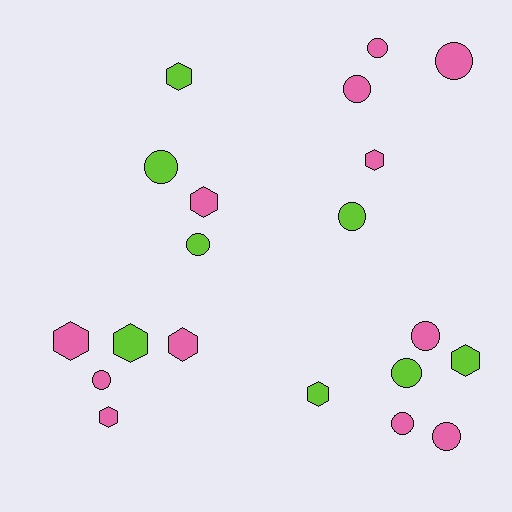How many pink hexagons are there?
There are 5 pink hexagons.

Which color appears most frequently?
Pink, with 12 objects.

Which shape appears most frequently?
Circle, with 11 objects.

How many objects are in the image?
There are 20 objects.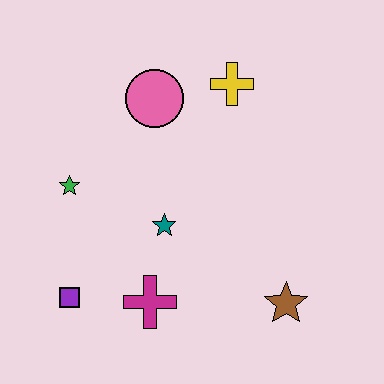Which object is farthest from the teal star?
The yellow cross is farthest from the teal star.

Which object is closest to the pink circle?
The yellow cross is closest to the pink circle.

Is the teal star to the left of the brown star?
Yes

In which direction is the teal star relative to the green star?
The teal star is to the right of the green star.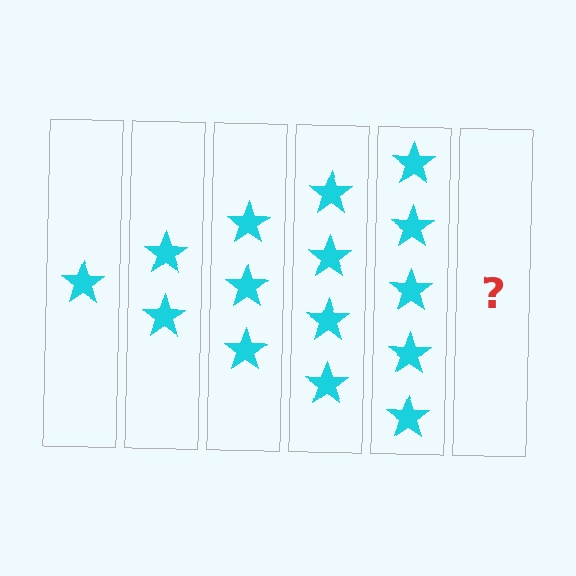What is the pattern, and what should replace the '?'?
The pattern is that each step adds one more star. The '?' should be 6 stars.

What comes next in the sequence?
The next element should be 6 stars.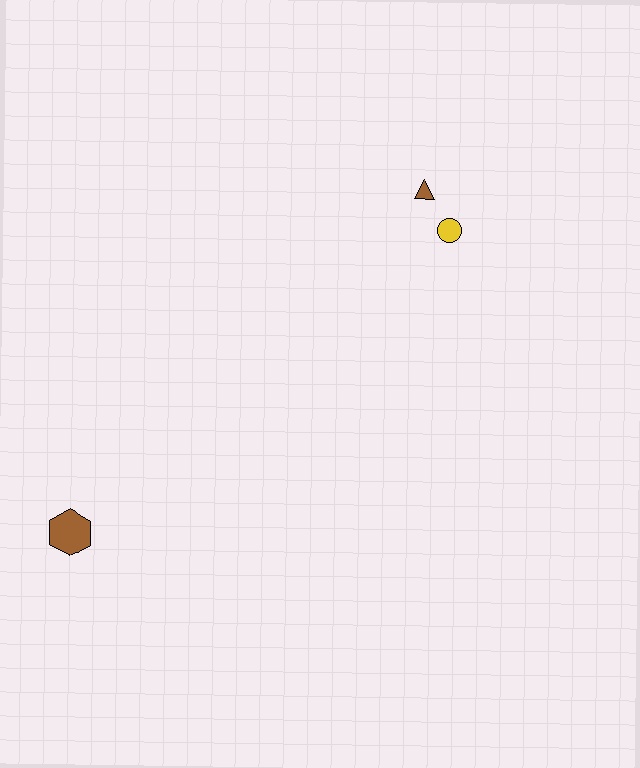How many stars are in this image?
There are no stars.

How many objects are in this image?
There are 3 objects.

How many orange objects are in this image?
There are no orange objects.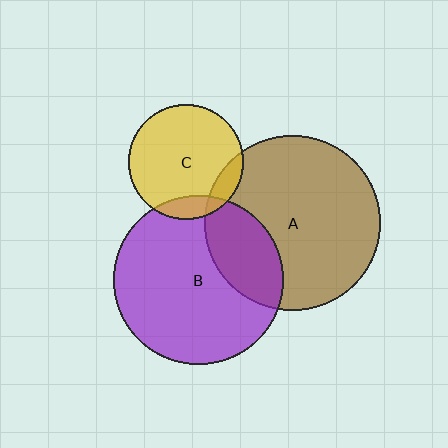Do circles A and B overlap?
Yes.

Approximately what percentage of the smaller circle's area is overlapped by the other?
Approximately 25%.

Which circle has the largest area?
Circle A (brown).